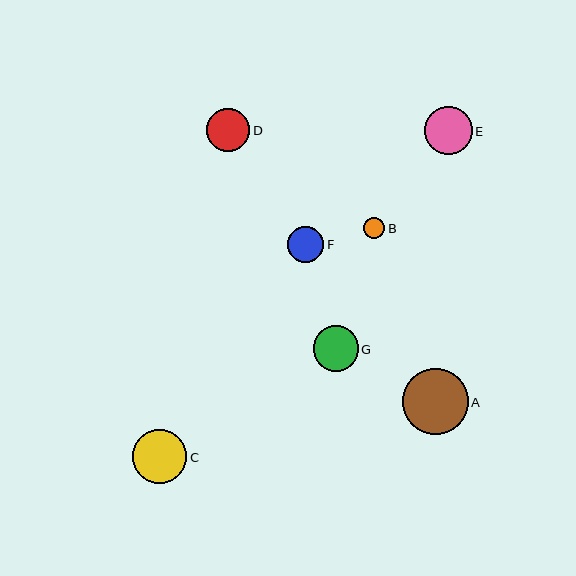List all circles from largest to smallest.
From largest to smallest: A, C, E, G, D, F, B.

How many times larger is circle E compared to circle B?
Circle E is approximately 2.3 times the size of circle B.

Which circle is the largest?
Circle A is the largest with a size of approximately 66 pixels.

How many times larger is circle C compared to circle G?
Circle C is approximately 1.2 times the size of circle G.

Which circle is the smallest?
Circle B is the smallest with a size of approximately 21 pixels.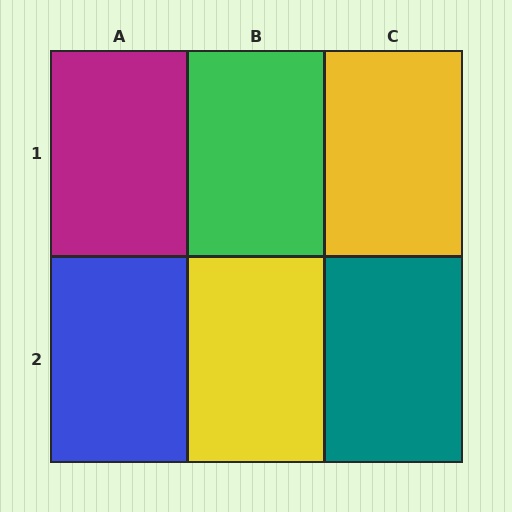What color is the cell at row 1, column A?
Magenta.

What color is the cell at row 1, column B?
Green.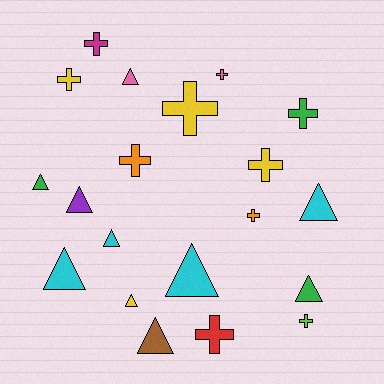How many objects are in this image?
There are 20 objects.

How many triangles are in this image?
There are 10 triangles.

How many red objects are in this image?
There is 1 red object.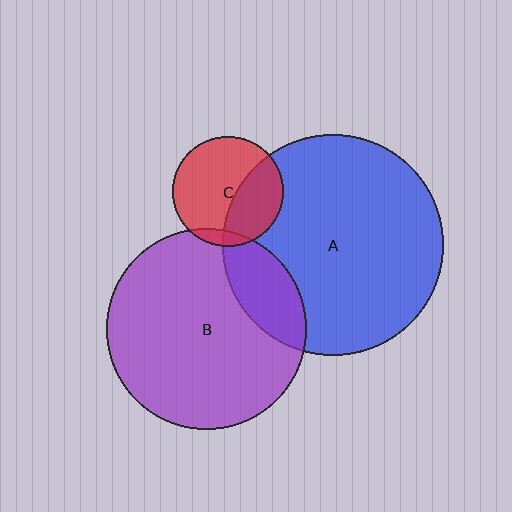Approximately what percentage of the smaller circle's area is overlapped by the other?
Approximately 20%.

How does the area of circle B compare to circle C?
Approximately 3.3 times.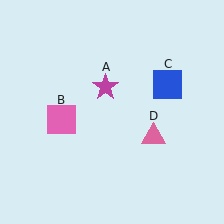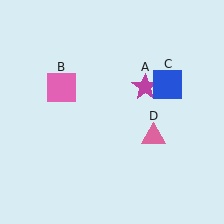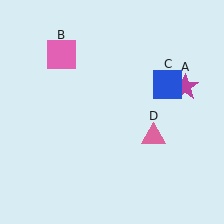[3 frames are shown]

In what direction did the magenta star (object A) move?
The magenta star (object A) moved right.